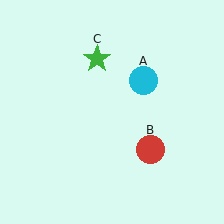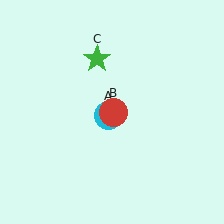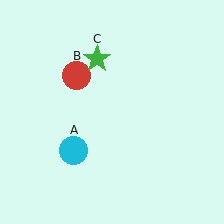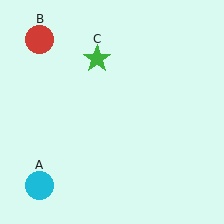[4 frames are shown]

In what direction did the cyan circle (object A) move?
The cyan circle (object A) moved down and to the left.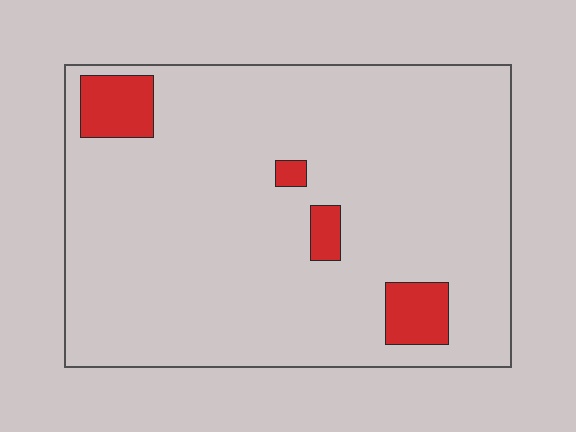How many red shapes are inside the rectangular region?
4.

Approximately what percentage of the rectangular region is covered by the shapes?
Approximately 10%.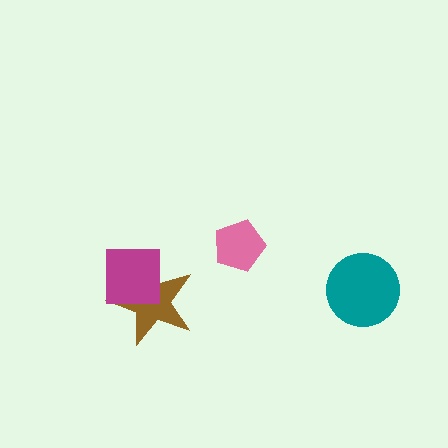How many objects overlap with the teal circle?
0 objects overlap with the teal circle.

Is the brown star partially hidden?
Yes, it is partially covered by another shape.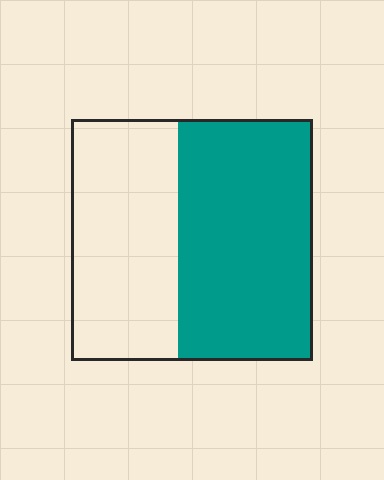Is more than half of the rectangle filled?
Yes.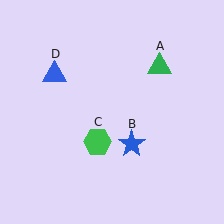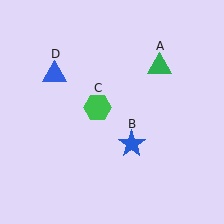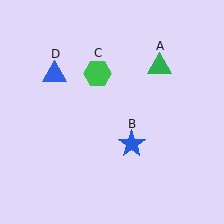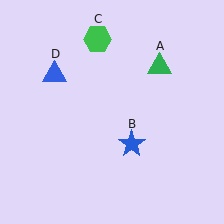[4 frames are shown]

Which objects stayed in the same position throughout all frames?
Green triangle (object A) and blue star (object B) and blue triangle (object D) remained stationary.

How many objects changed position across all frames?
1 object changed position: green hexagon (object C).